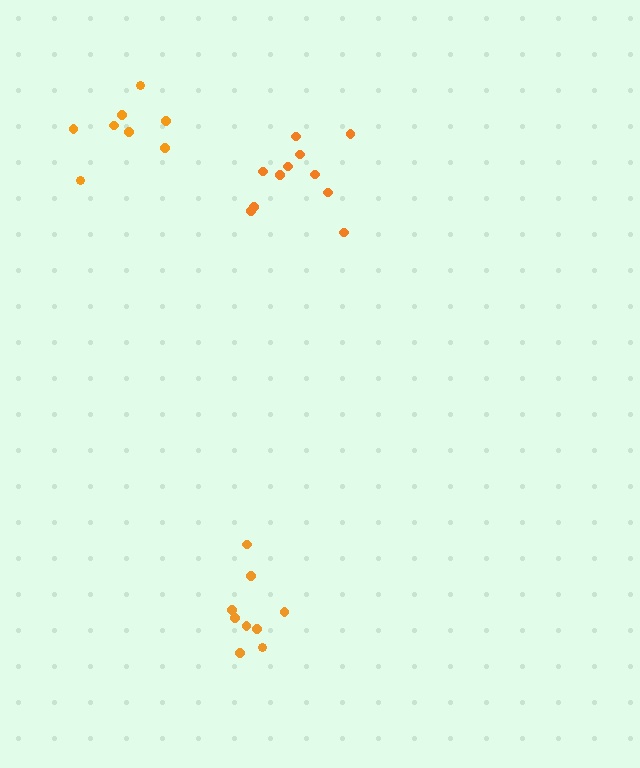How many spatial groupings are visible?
There are 3 spatial groupings.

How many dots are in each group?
Group 1: 11 dots, Group 2: 9 dots, Group 3: 8 dots (28 total).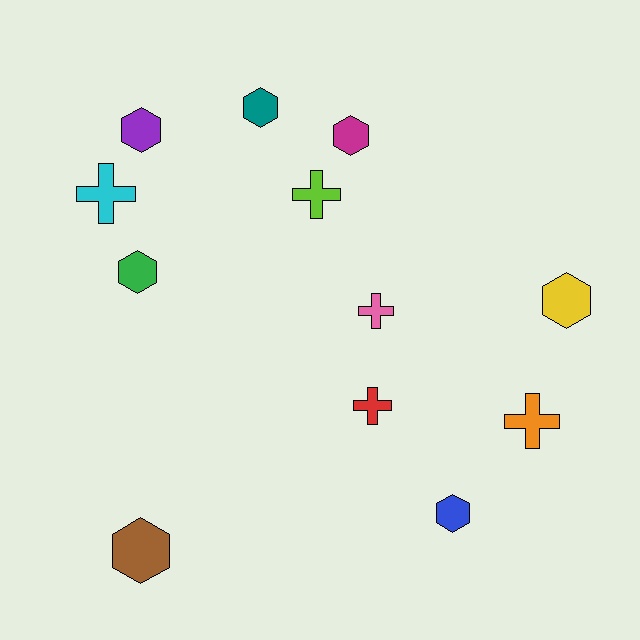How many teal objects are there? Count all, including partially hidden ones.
There is 1 teal object.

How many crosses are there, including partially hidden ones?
There are 5 crosses.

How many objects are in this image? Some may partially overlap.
There are 12 objects.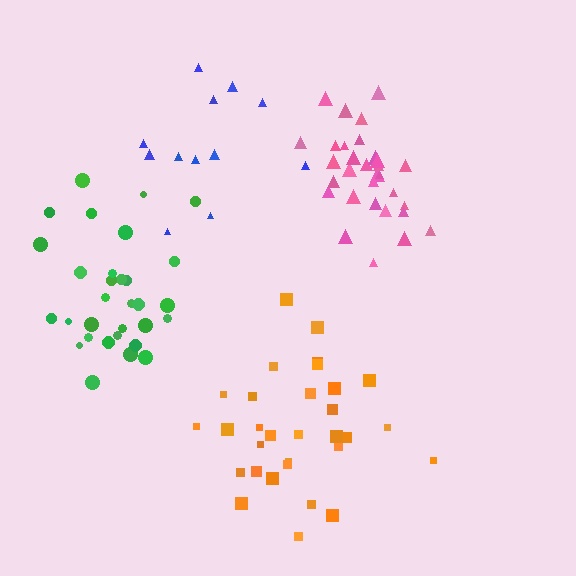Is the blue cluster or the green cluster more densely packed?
Green.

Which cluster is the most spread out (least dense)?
Blue.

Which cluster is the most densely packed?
Pink.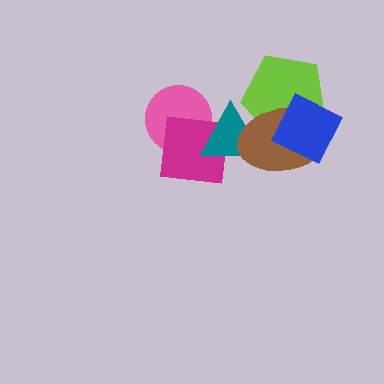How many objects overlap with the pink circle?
2 objects overlap with the pink circle.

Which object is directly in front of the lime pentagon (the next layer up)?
The brown ellipse is directly in front of the lime pentagon.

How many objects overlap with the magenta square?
2 objects overlap with the magenta square.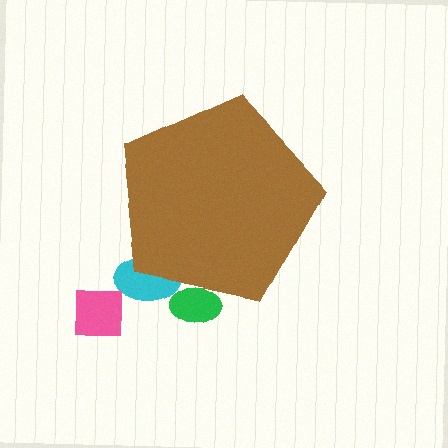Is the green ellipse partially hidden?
Yes, the green ellipse is partially hidden behind the brown pentagon.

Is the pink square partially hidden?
No, the pink square is fully visible.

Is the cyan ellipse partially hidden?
Yes, the cyan ellipse is partially hidden behind the brown pentagon.